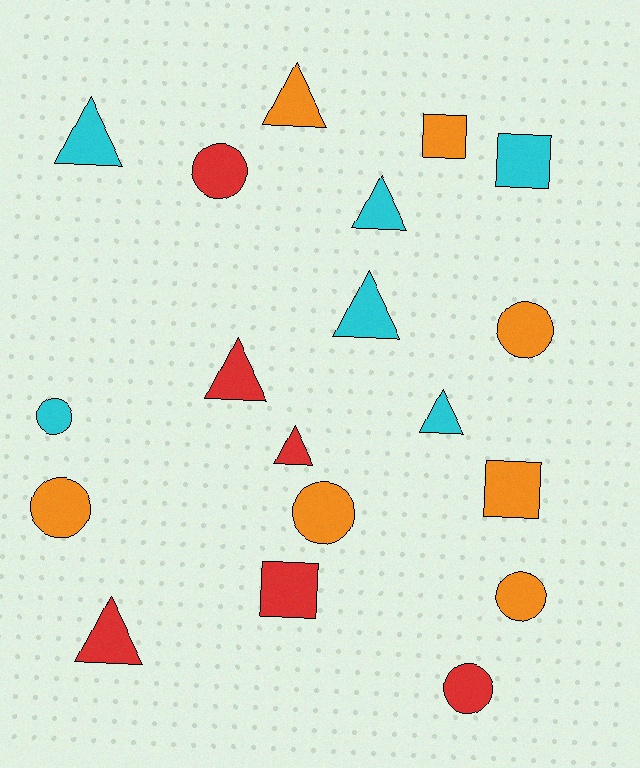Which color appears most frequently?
Orange, with 7 objects.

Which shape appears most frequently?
Triangle, with 8 objects.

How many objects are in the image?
There are 19 objects.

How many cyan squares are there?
There is 1 cyan square.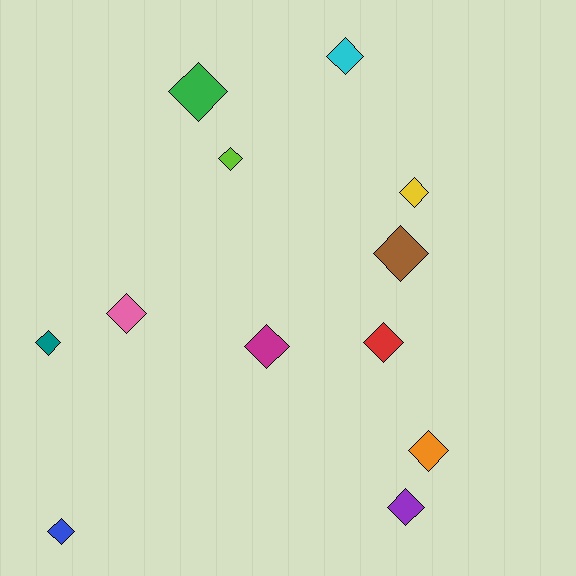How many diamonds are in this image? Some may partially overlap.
There are 12 diamonds.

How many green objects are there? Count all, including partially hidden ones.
There is 1 green object.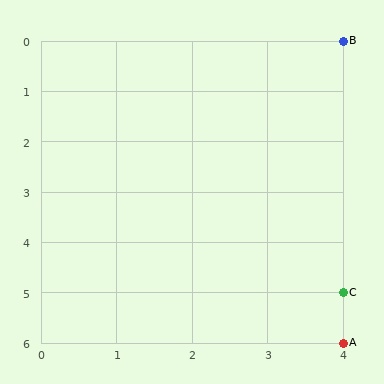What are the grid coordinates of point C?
Point C is at grid coordinates (4, 5).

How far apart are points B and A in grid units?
Points B and A are 6 rows apart.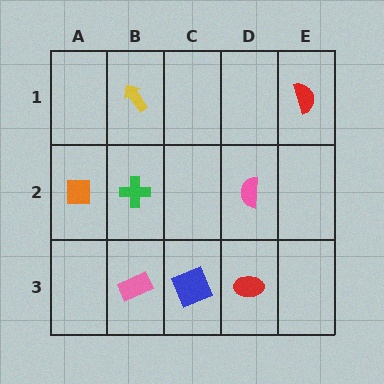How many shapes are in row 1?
2 shapes.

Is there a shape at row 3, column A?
No, that cell is empty.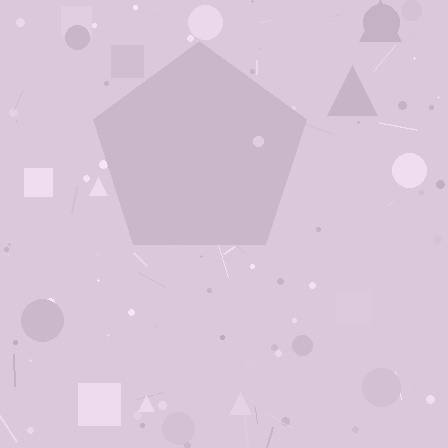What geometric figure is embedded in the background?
A pentagon is embedded in the background.